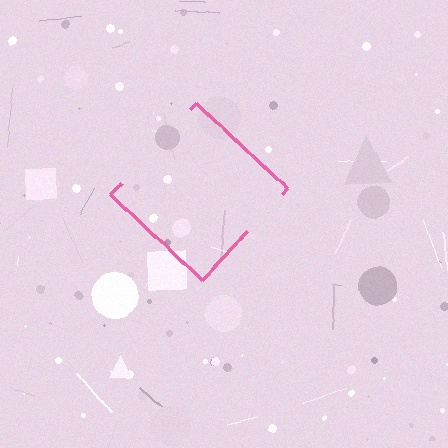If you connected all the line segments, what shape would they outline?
They would outline a diamond.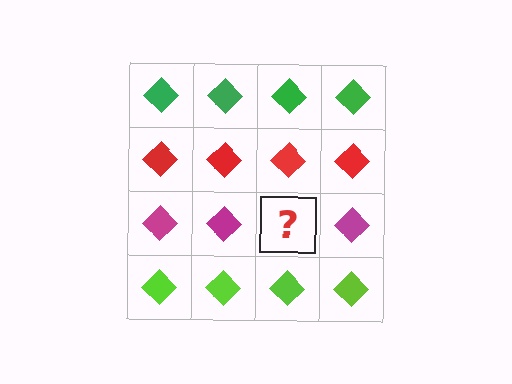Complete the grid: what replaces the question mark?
The question mark should be replaced with a magenta diamond.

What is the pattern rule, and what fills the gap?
The rule is that each row has a consistent color. The gap should be filled with a magenta diamond.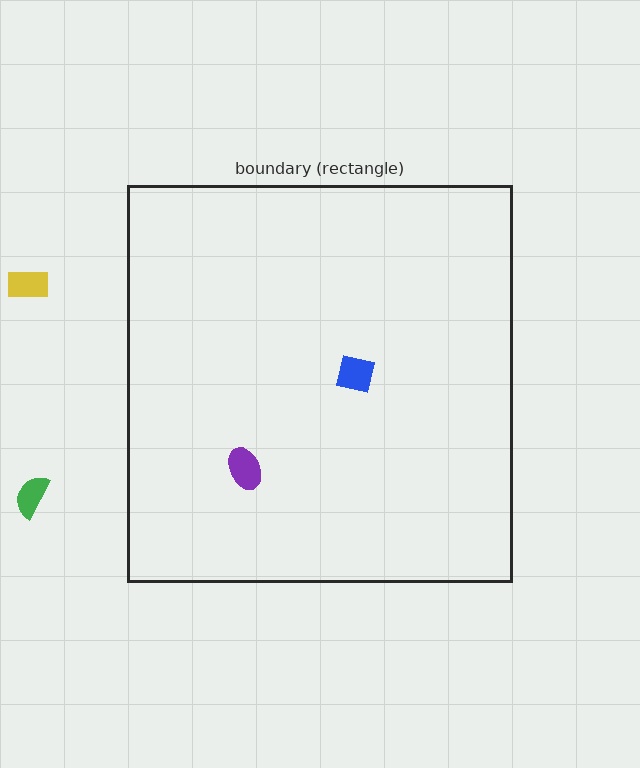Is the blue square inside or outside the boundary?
Inside.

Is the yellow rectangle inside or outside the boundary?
Outside.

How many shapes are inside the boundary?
2 inside, 2 outside.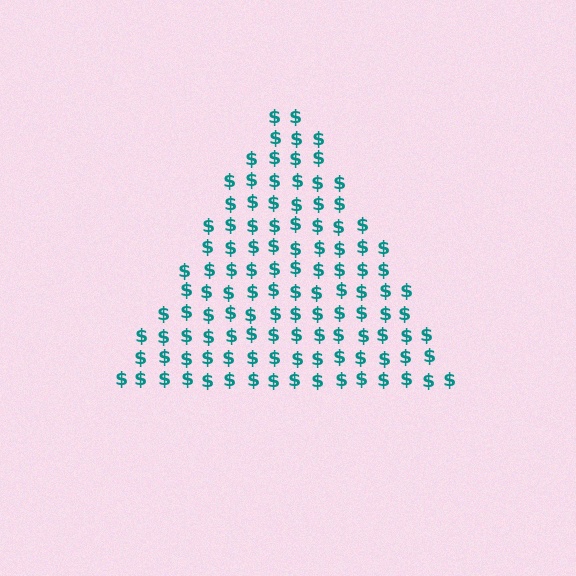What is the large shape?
The large shape is a triangle.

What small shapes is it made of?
It is made of small dollar signs.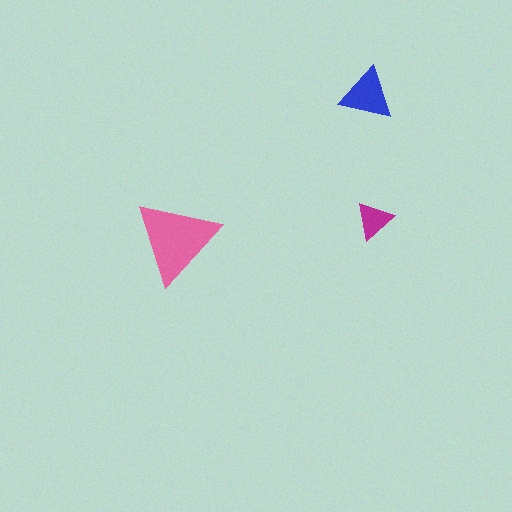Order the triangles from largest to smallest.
the pink one, the blue one, the magenta one.